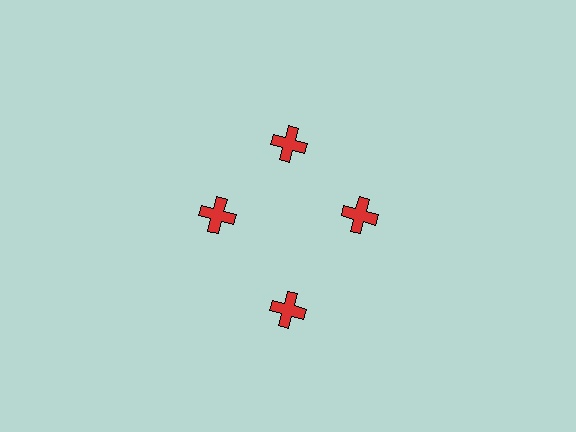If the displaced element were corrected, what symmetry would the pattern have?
It would have 4-fold rotational symmetry — the pattern would map onto itself every 90 degrees.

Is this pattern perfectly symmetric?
No. The 4 red crosses are arranged in a ring, but one element near the 6 o'clock position is pushed outward from the center, breaking the 4-fold rotational symmetry.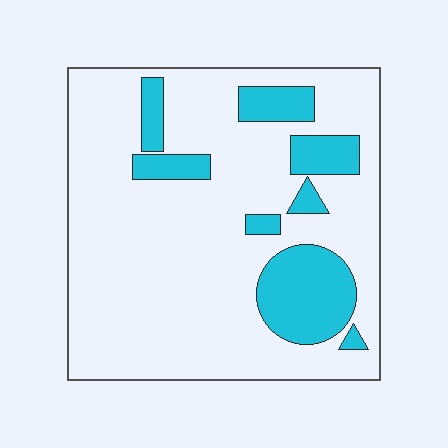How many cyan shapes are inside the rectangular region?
8.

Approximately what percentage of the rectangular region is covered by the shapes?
Approximately 20%.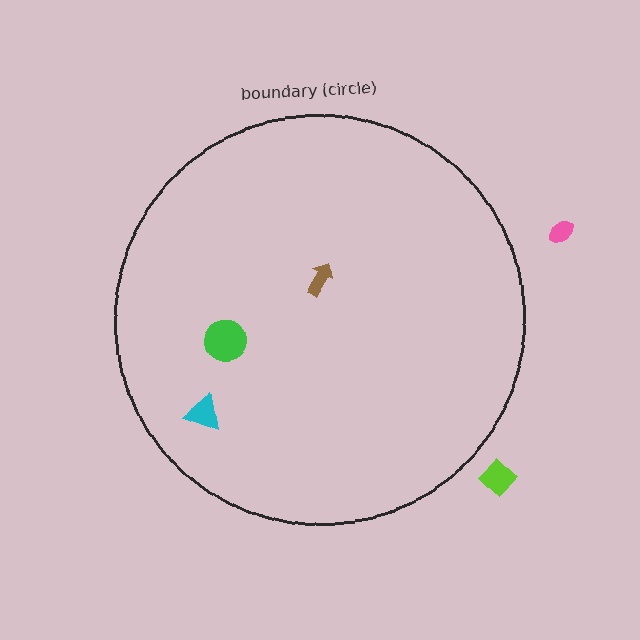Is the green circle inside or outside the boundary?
Inside.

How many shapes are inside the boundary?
3 inside, 2 outside.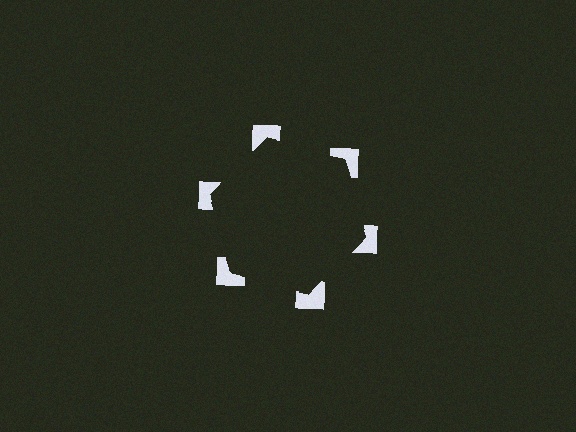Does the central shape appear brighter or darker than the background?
It typically appears slightly darker than the background, even though no actual brightness change is drawn.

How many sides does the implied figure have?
6 sides.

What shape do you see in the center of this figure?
An illusory hexagon — its edges are inferred from the aligned wedge cuts in the notched squares, not physically drawn.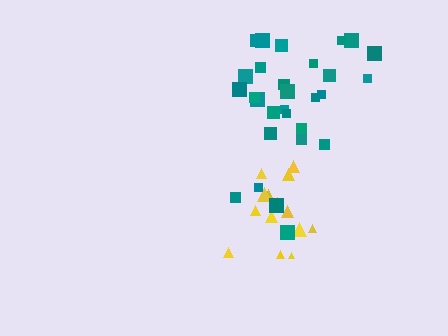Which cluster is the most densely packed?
Yellow.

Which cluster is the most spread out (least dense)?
Teal.